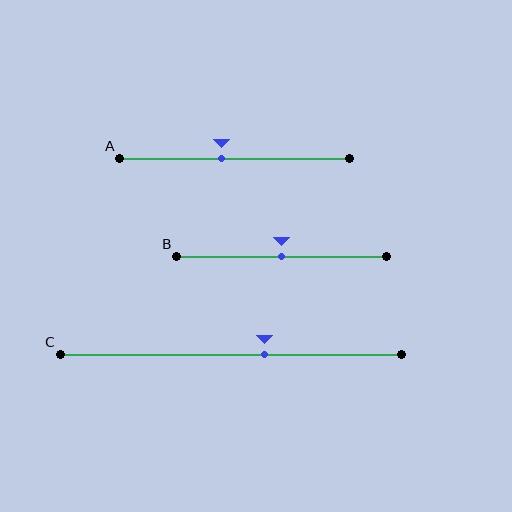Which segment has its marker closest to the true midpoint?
Segment B has its marker closest to the true midpoint.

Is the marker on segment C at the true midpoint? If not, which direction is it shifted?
No, the marker on segment C is shifted to the right by about 10% of the segment length.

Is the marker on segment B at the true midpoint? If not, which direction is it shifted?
Yes, the marker on segment B is at the true midpoint.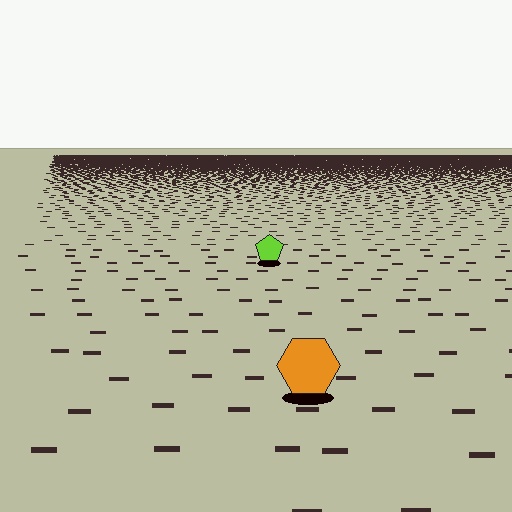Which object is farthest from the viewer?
The lime pentagon is farthest from the viewer. It appears smaller and the ground texture around it is denser.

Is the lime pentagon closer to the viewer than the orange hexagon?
No. The orange hexagon is closer — you can tell from the texture gradient: the ground texture is coarser near it.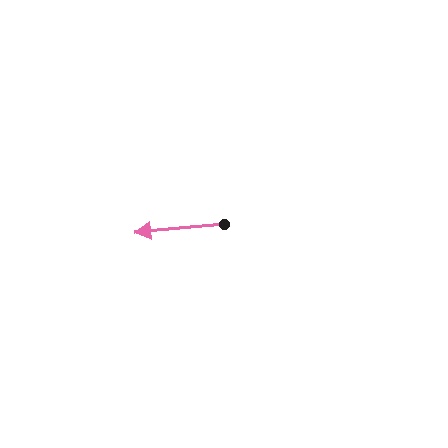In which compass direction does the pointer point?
West.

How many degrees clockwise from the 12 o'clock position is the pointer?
Approximately 265 degrees.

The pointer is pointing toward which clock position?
Roughly 9 o'clock.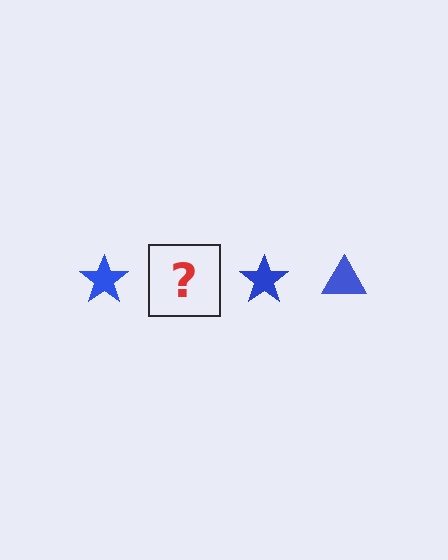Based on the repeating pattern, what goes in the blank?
The blank should be a blue triangle.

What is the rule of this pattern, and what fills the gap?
The rule is that the pattern cycles through star, triangle shapes in blue. The gap should be filled with a blue triangle.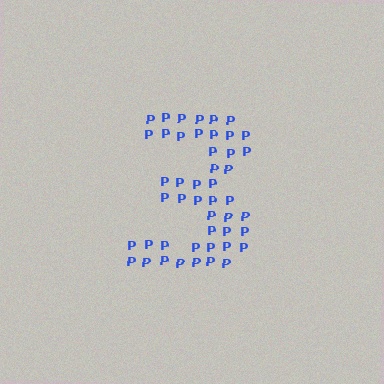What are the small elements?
The small elements are letter P's.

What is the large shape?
The large shape is the digit 3.